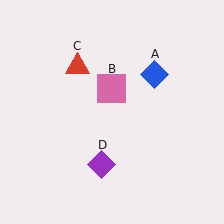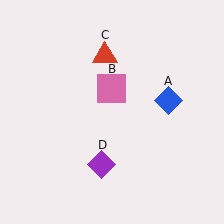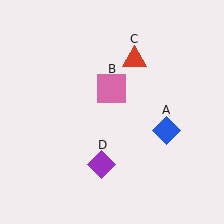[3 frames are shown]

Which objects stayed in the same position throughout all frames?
Pink square (object B) and purple diamond (object D) remained stationary.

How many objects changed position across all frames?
2 objects changed position: blue diamond (object A), red triangle (object C).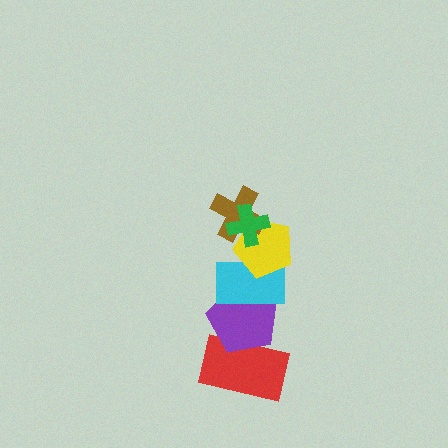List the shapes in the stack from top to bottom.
From top to bottom: the green cross, the brown cross, the yellow pentagon, the cyan rectangle, the purple pentagon, the red rectangle.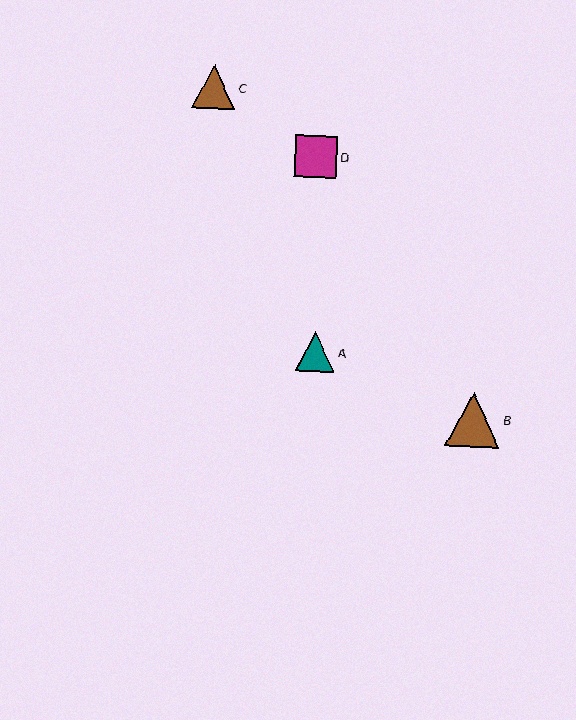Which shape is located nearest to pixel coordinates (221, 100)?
The brown triangle (labeled C) at (214, 87) is nearest to that location.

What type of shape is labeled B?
Shape B is a brown triangle.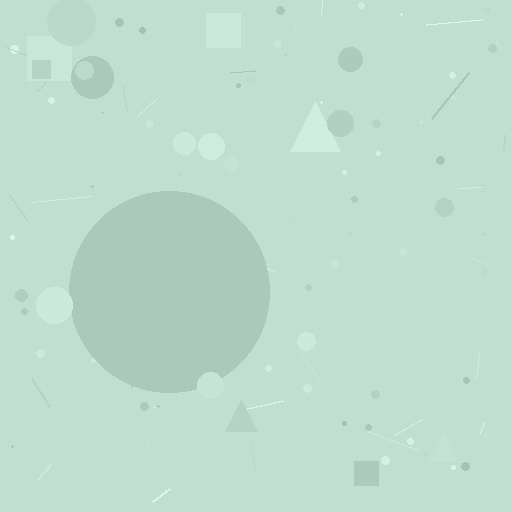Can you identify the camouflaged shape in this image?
The camouflaged shape is a circle.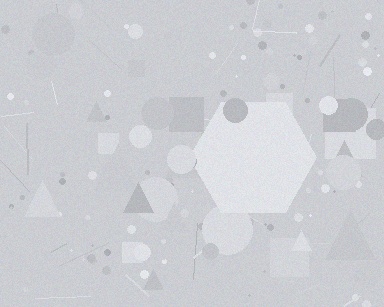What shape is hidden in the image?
A hexagon is hidden in the image.